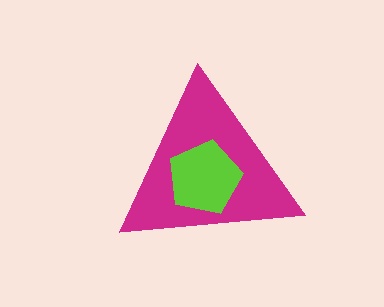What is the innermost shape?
The lime pentagon.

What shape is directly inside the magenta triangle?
The lime pentagon.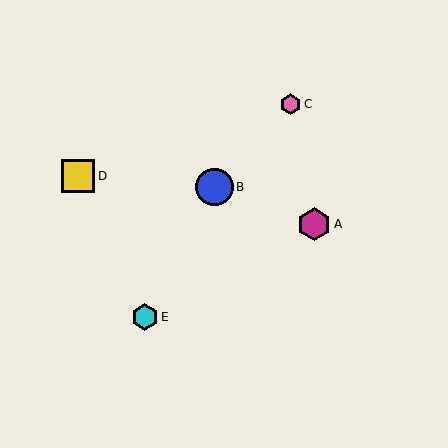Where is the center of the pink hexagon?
The center of the pink hexagon is at (290, 104).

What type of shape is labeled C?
Shape C is a pink hexagon.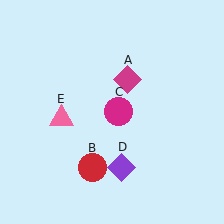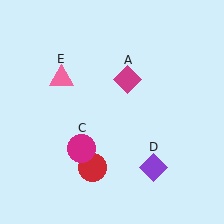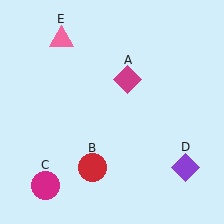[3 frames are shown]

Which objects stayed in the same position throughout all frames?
Magenta diamond (object A) and red circle (object B) remained stationary.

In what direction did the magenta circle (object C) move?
The magenta circle (object C) moved down and to the left.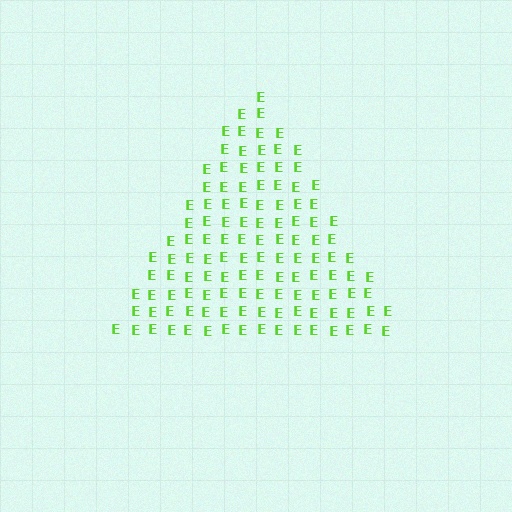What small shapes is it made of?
It is made of small letter E's.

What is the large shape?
The large shape is a triangle.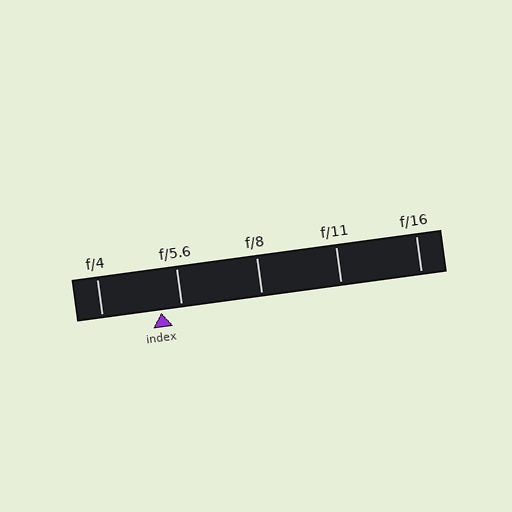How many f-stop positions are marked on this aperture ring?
There are 5 f-stop positions marked.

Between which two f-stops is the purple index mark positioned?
The index mark is between f/4 and f/5.6.